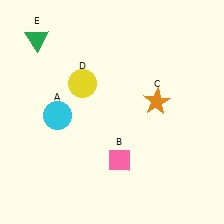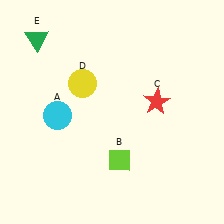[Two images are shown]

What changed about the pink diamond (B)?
In Image 1, B is pink. In Image 2, it changed to lime.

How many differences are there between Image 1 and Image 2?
There are 2 differences between the two images.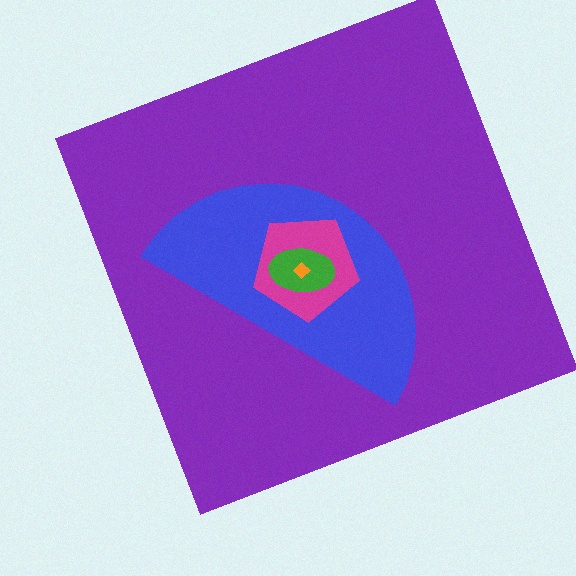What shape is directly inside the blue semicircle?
The magenta pentagon.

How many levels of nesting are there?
5.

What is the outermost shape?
The purple square.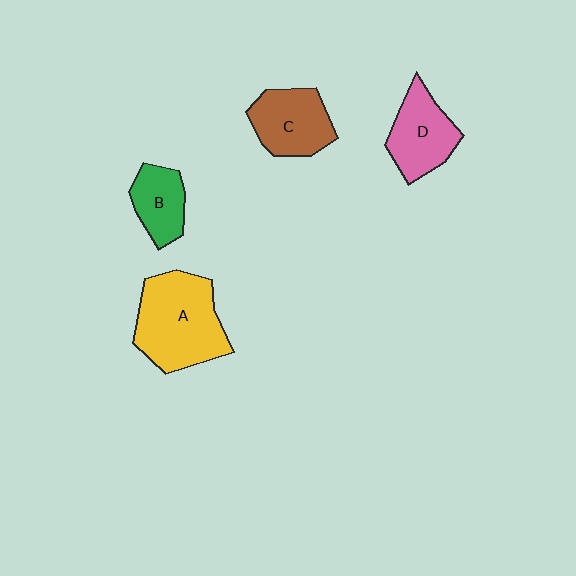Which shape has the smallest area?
Shape B (green).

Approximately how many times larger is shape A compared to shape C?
Approximately 1.5 times.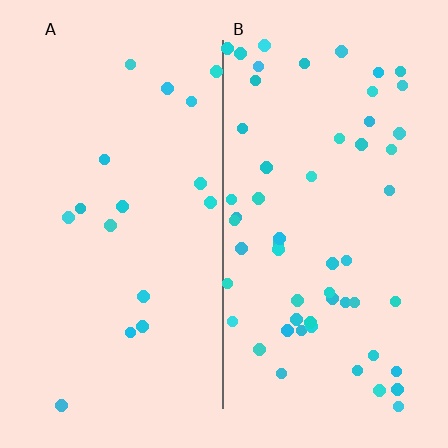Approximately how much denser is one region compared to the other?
Approximately 3.4× — region B over region A.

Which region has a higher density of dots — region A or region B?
B (the right).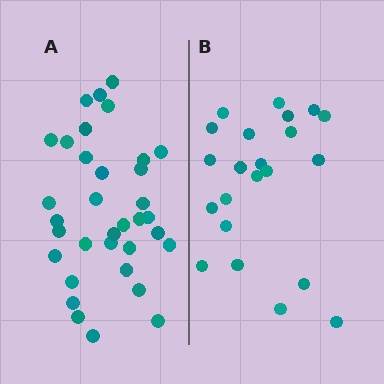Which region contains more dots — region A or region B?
Region A (the left region) has more dots.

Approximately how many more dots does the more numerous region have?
Region A has roughly 12 or so more dots than region B.